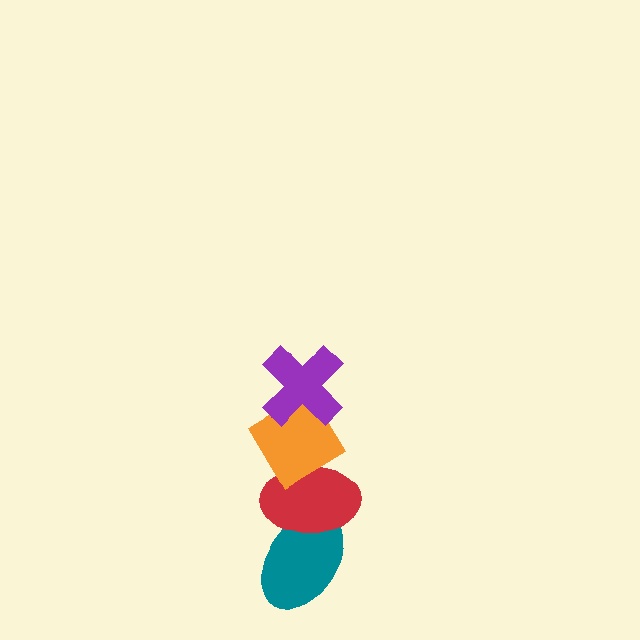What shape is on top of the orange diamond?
The purple cross is on top of the orange diamond.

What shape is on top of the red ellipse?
The orange diamond is on top of the red ellipse.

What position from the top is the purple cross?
The purple cross is 1st from the top.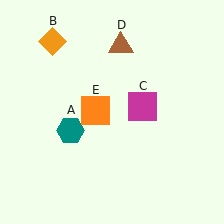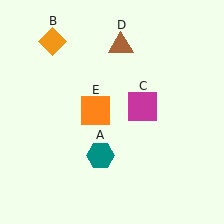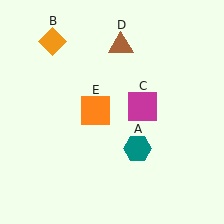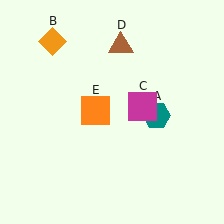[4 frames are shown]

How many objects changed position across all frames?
1 object changed position: teal hexagon (object A).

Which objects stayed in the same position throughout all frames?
Orange diamond (object B) and magenta square (object C) and brown triangle (object D) and orange square (object E) remained stationary.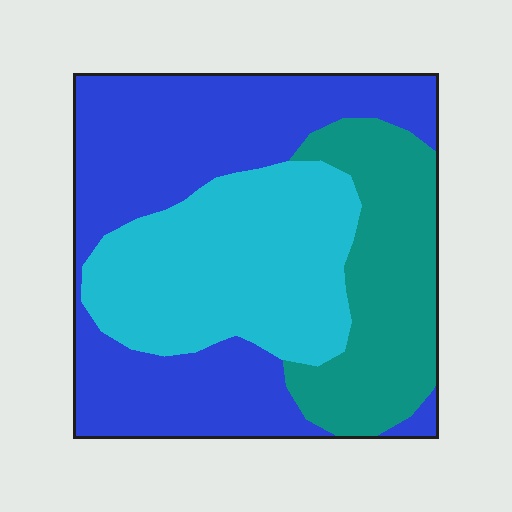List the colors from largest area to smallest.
From largest to smallest: blue, cyan, teal.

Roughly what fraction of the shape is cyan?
Cyan takes up about one third (1/3) of the shape.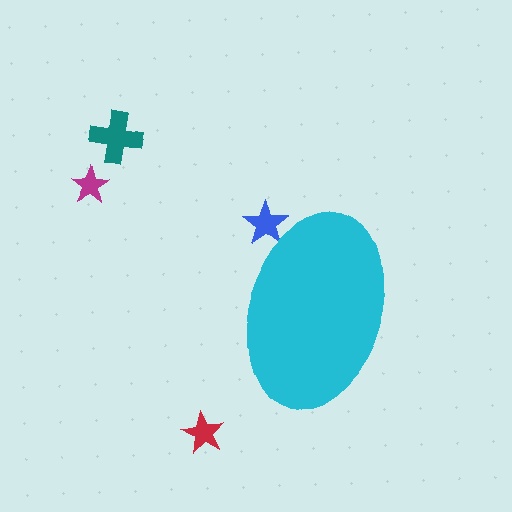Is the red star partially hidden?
No, the red star is fully visible.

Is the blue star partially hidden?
Yes, the blue star is partially hidden behind the cyan ellipse.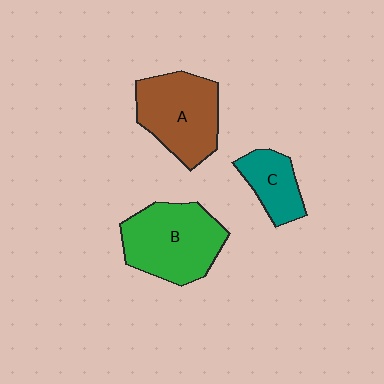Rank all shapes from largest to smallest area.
From largest to smallest: B (green), A (brown), C (teal).